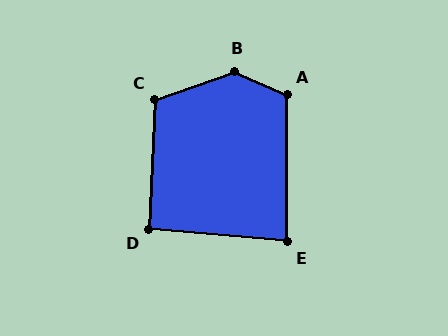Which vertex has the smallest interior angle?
E, at approximately 85 degrees.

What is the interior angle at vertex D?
Approximately 92 degrees (approximately right).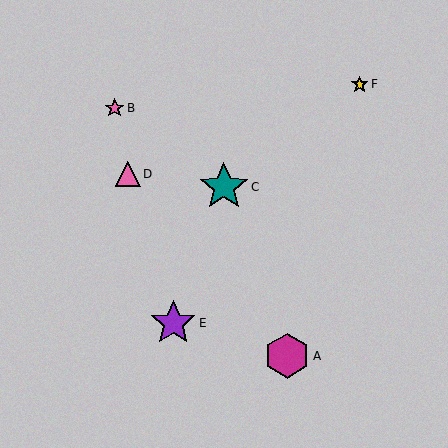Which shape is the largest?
The teal star (labeled C) is the largest.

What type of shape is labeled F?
Shape F is a yellow star.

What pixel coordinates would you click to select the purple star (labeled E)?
Click at (173, 323) to select the purple star E.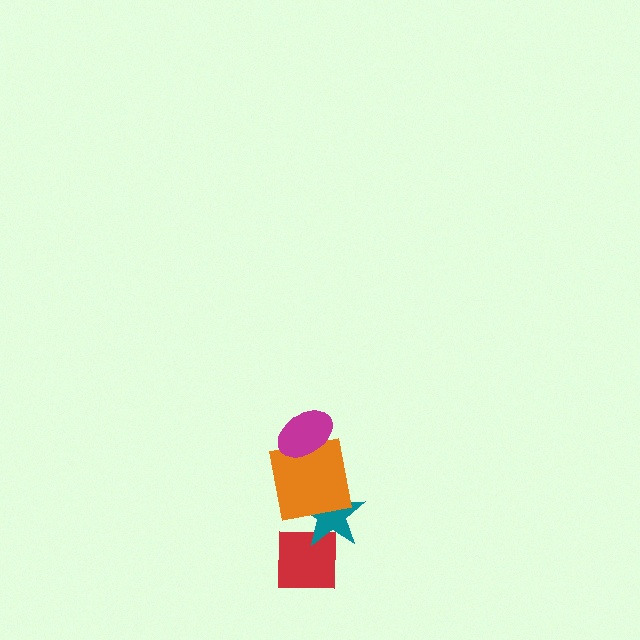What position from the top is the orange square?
The orange square is 2nd from the top.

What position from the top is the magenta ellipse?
The magenta ellipse is 1st from the top.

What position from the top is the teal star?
The teal star is 3rd from the top.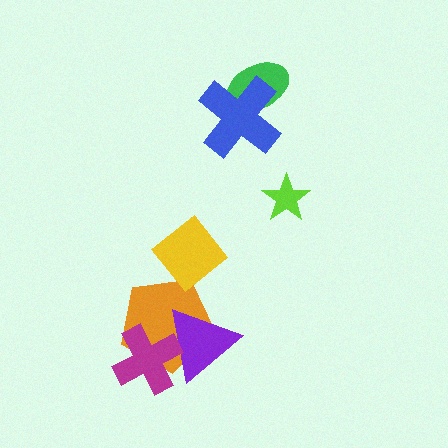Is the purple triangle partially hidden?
Yes, it is partially covered by another shape.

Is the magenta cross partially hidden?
No, no other shape covers it.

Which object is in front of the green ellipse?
The blue cross is in front of the green ellipse.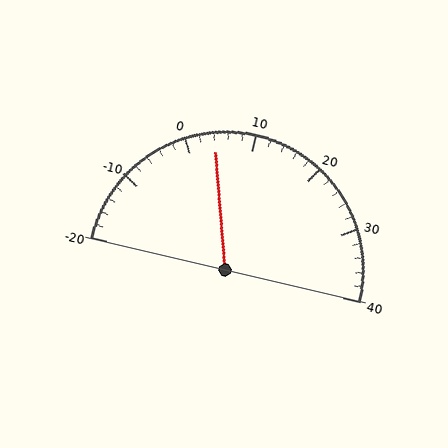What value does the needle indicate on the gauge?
The needle indicates approximately 4.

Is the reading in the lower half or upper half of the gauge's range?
The reading is in the lower half of the range (-20 to 40).